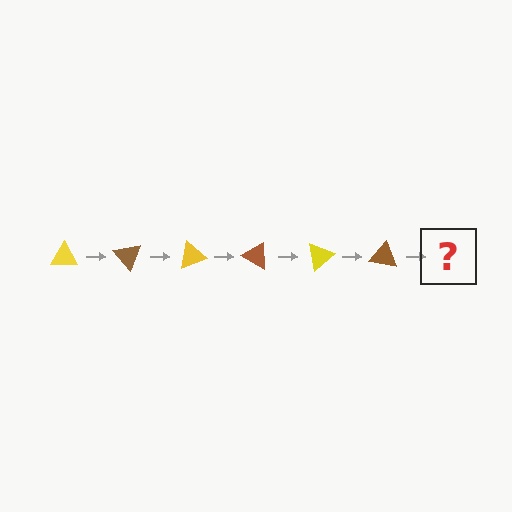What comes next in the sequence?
The next element should be a yellow triangle, rotated 300 degrees from the start.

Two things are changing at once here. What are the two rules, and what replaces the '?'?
The two rules are that it rotates 50 degrees each step and the color cycles through yellow and brown. The '?' should be a yellow triangle, rotated 300 degrees from the start.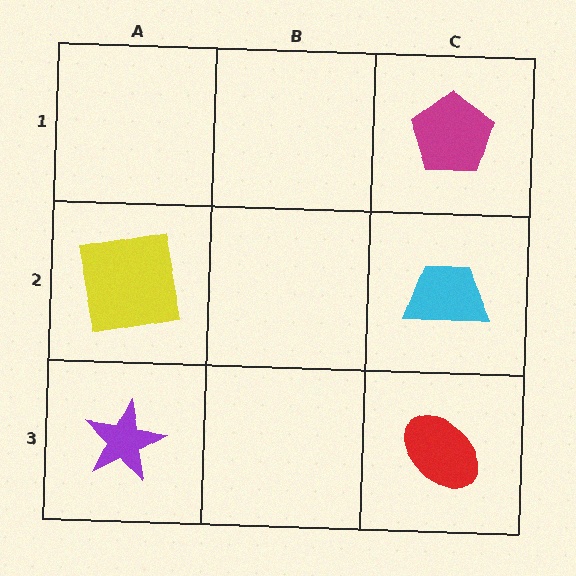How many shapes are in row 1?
1 shape.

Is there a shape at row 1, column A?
No, that cell is empty.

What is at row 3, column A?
A purple star.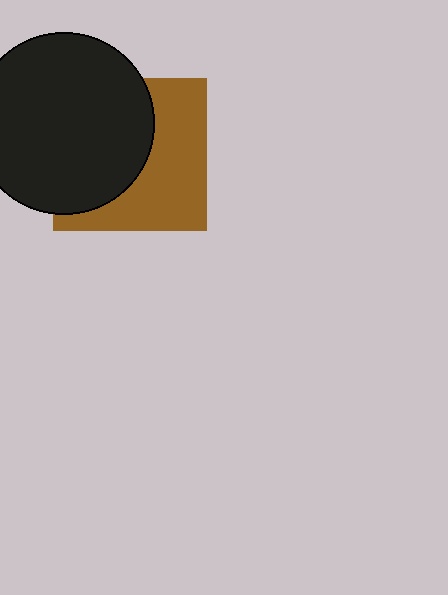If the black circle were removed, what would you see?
You would see the complete brown square.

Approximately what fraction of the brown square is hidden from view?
Roughly 51% of the brown square is hidden behind the black circle.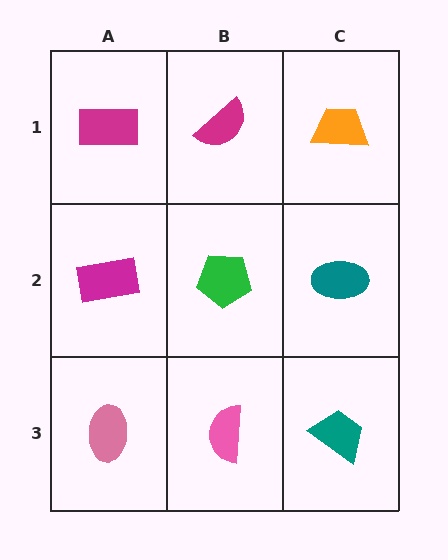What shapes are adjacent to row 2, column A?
A magenta rectangle (row 1, column A), a pink ellipse (row 3, column A), a green pentagon (row 2, column B).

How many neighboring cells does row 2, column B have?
4.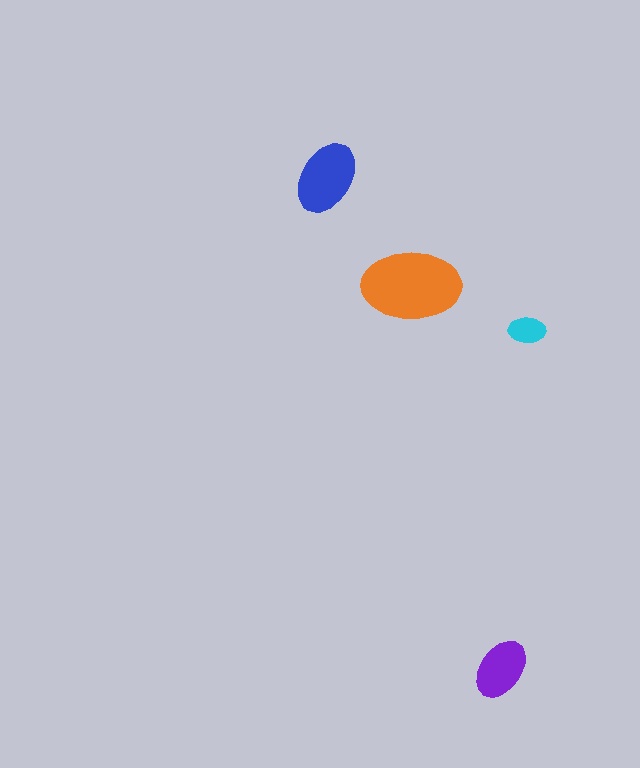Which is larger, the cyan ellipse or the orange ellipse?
The orange one.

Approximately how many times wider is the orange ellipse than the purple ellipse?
About 1.5 times wider.